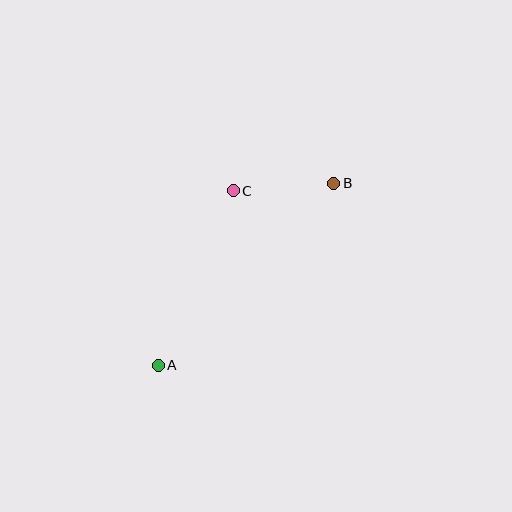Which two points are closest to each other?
Points B and C are closest to each other.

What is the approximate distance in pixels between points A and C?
The distance between A and C is approximately 190 pixels.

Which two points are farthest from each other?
Points A and B are farthest from each other.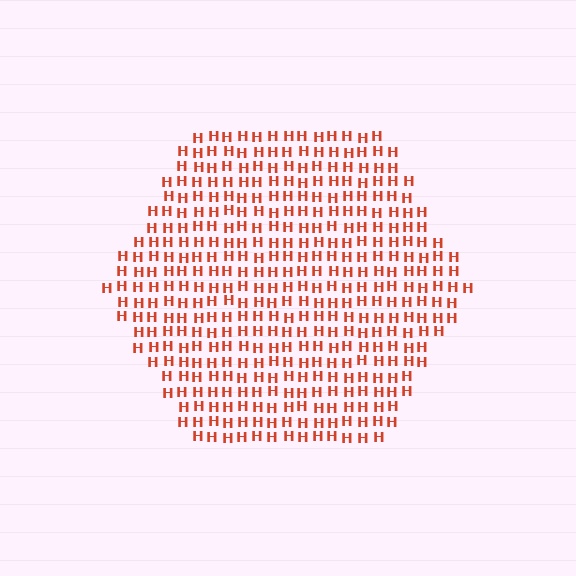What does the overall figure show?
The overall figure shows a hexagon.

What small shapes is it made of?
It is made of small letter H's.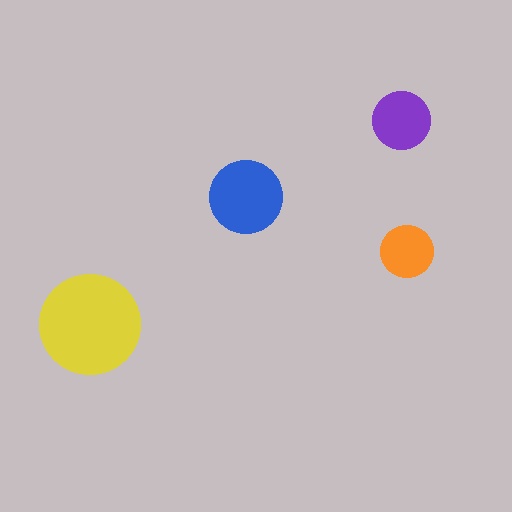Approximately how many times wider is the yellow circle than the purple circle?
About 1.5 times wider.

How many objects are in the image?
There are 4 objects in the image.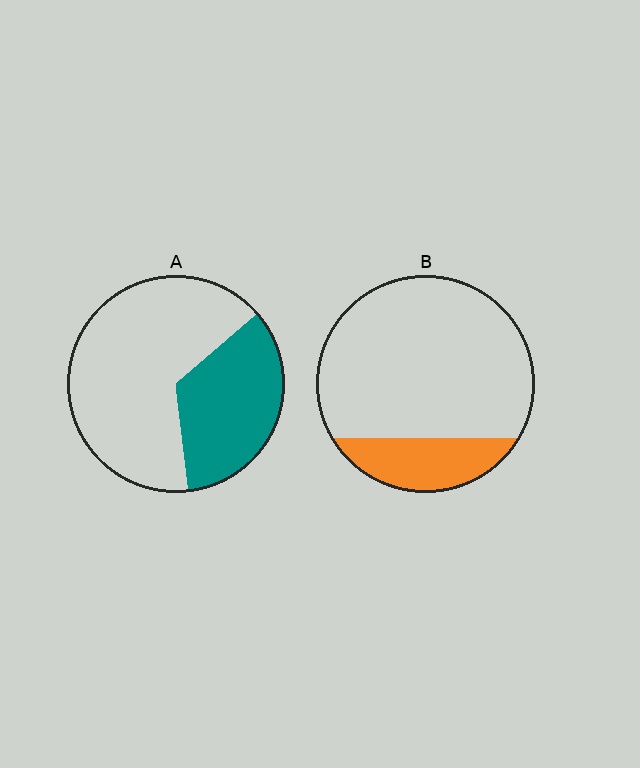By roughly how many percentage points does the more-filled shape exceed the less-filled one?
By roughly 15 percentage points (A over B).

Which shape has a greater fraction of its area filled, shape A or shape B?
Shape A.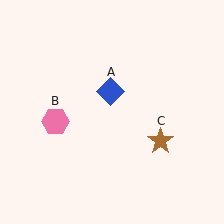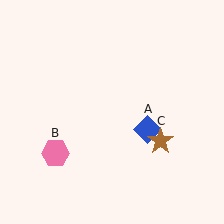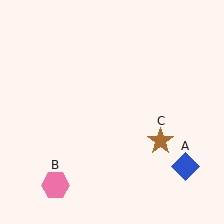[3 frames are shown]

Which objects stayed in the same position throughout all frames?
Brown star (object C) remained stationary.